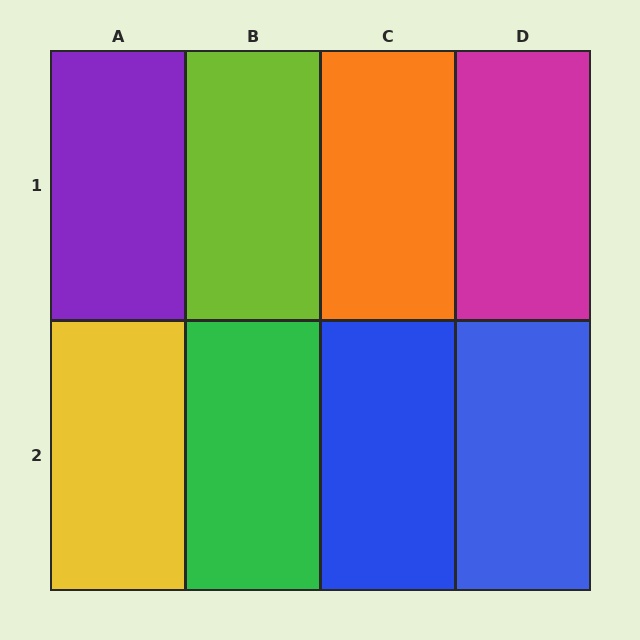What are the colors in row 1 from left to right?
Purple, lime, orange, magenta.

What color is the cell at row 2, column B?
Green.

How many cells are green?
1 cell is green.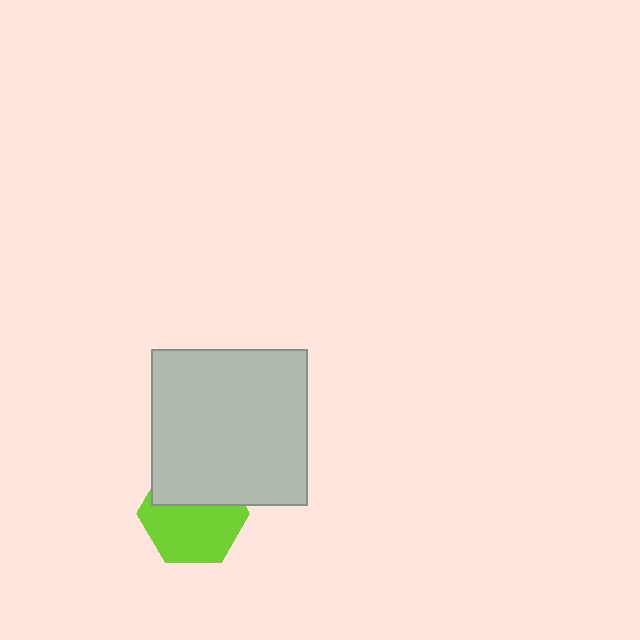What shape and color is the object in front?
The object in front is a light gray square.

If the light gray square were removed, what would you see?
You would see the complete lime hexagon.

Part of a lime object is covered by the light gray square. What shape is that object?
It is a hexagon.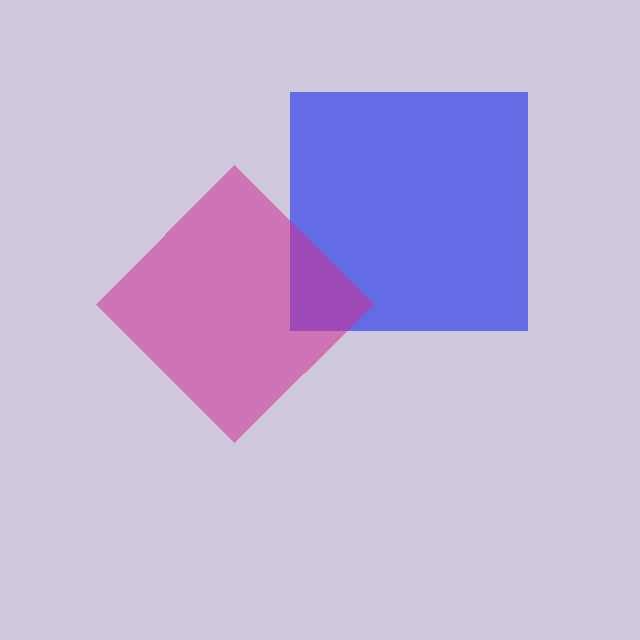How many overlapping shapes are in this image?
There are 2 overlapping shapes in the image.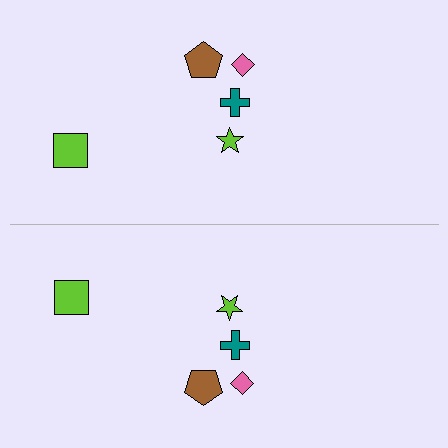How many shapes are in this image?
There are 10 shapes in this image.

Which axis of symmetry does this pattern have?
The pattern has a horizontal axis of symmetry running through the center of the image.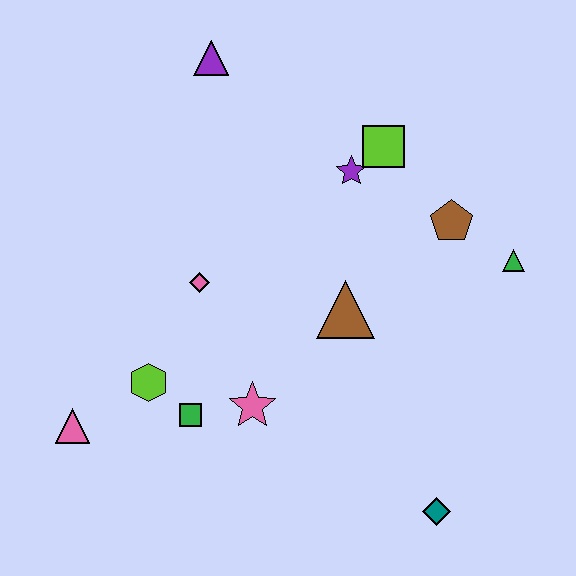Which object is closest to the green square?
The lime hexagon is closest to the green square.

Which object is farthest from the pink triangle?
The green triangle is farthest from the pink triangle.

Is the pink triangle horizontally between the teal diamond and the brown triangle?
No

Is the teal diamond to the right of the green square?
Yes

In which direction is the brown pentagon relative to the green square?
The brown pentagon is to the right of the green square.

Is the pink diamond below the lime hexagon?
No